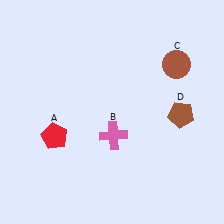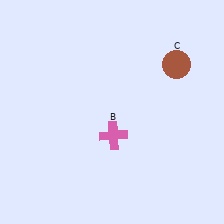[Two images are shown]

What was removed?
The brown pentagon (D), the red pentagon (A) were removed in Image 2.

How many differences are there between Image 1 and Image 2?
There are 2 differences between the two images.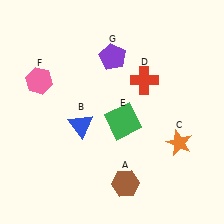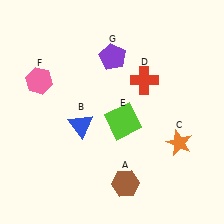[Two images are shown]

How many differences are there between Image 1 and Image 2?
There is 1 difference between the two images.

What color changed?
The square (E) changed from green in Image 1 to lime in Image 2.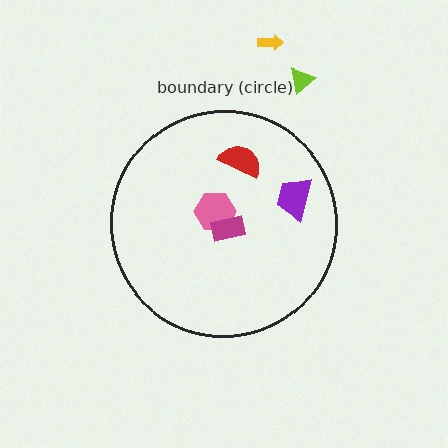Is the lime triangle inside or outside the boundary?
Outside.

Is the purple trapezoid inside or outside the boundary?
Inside.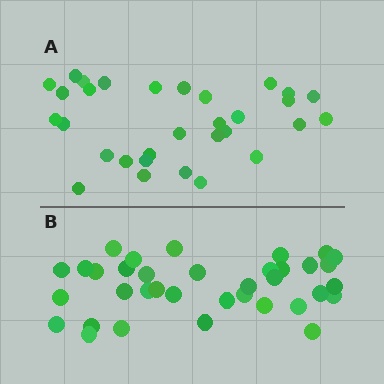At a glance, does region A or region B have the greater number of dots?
Region B (the bottom region) has more dots.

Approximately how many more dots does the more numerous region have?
Region B has about 5 more dots than region A.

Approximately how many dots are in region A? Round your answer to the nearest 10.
About 30 dots. (The exact count is 31, which rounds to 30.)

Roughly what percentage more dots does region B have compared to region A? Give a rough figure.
About 15% more.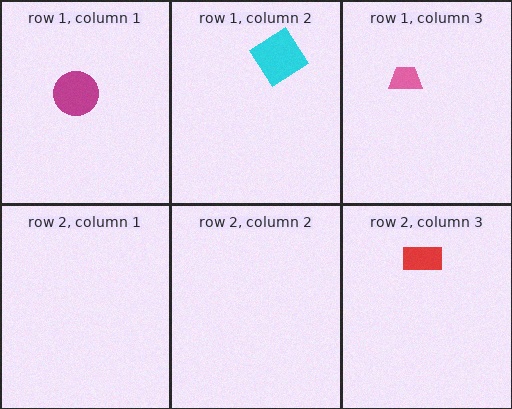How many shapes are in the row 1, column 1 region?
1.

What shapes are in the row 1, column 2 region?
The cyan diamond.